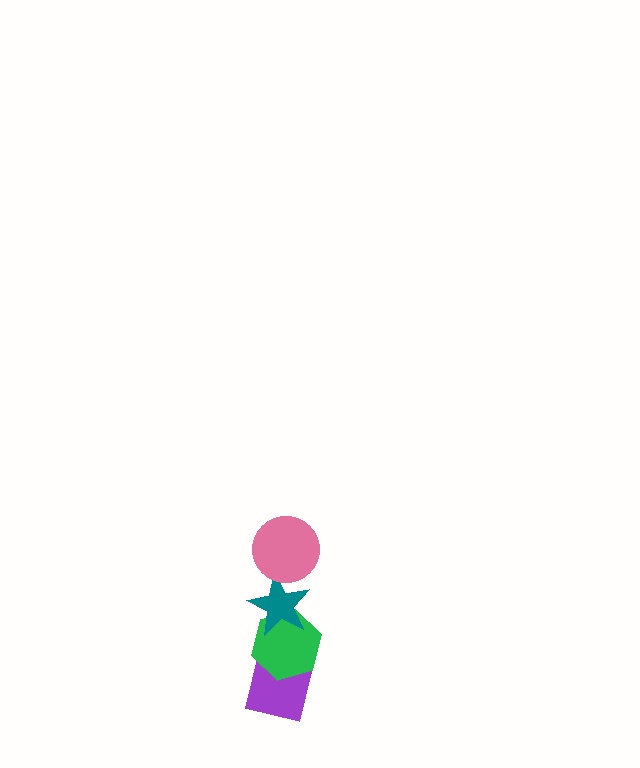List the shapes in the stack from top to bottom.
From top to bottom: the pink circle, the teal star, the green hexagon, the purple square.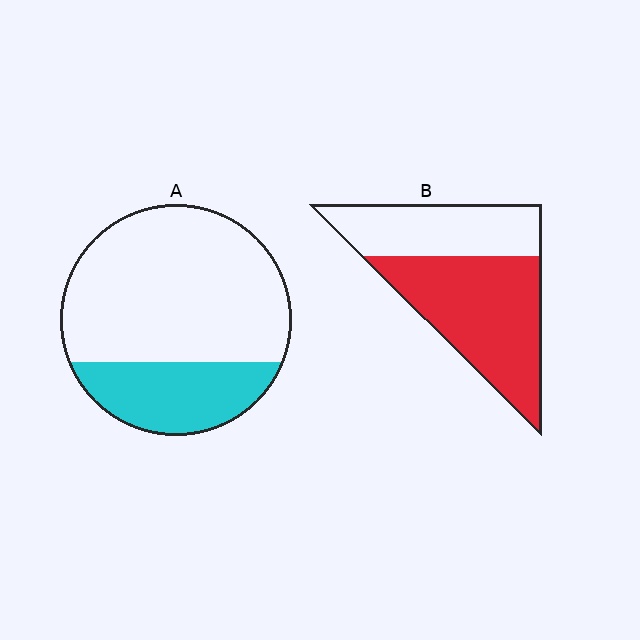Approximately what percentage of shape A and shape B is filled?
A is approximately 25% and B is approximately 60%.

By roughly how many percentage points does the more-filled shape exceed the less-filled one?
By roughly 35 percentage points (B over A).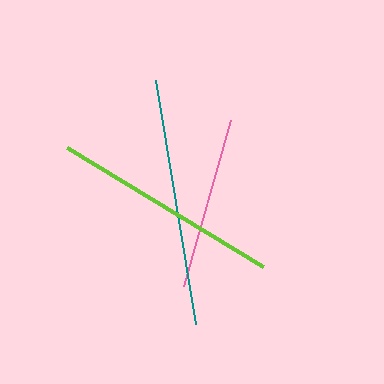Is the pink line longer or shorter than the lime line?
The lime line is longer than the pink line.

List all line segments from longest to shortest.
From longest to shortest: teal, lime, pink.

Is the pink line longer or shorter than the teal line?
The teal line is longer than the pink line.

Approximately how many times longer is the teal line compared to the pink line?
The teal line is approximately 1.4 times the length of the pink line.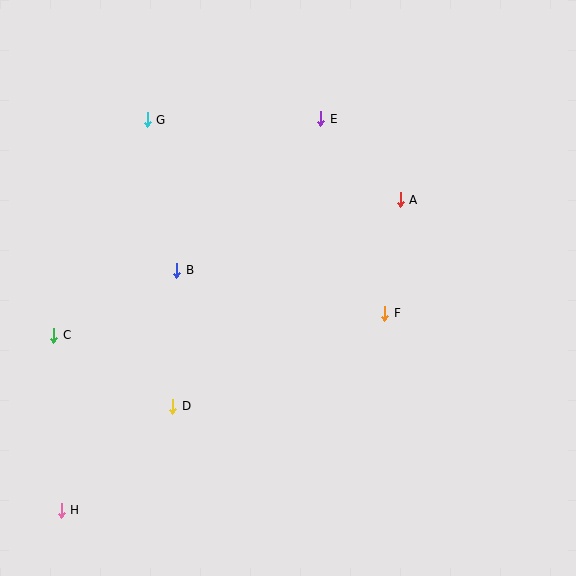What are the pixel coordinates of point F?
Point F is at (385, 313).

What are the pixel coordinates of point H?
Point H is at (61, 510).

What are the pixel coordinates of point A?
Point A is at (400, 200).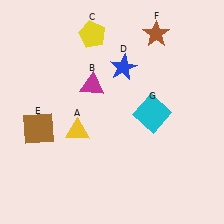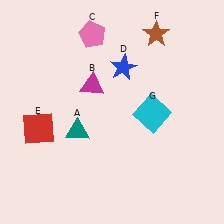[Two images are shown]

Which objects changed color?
A changed from yellow to teal. C changed from yellow to pink. E changed from brown to red.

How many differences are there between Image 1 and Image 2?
There are 3 differences between the two images.